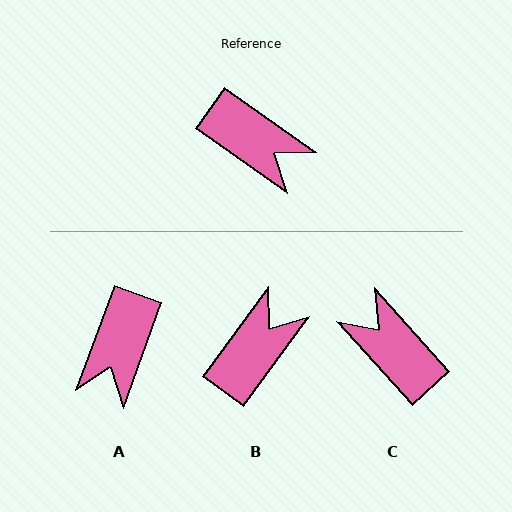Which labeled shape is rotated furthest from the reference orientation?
C, about 168 degrees away.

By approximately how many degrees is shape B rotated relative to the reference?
Approximately 89 degrees counter-clockwise.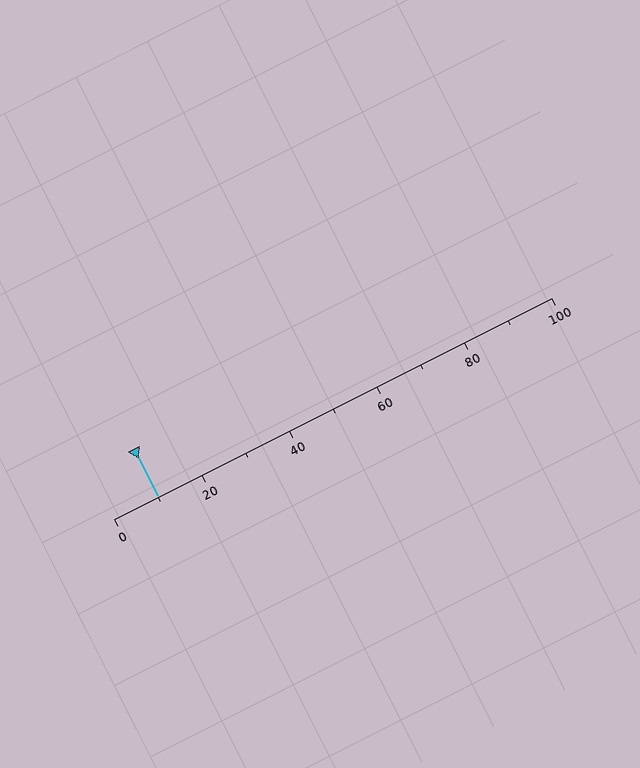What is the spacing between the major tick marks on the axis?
The major ticks are spaced 20 apart.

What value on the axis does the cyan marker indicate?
The marker indicates approximately 10.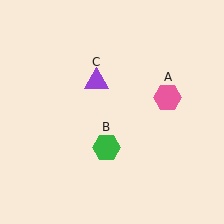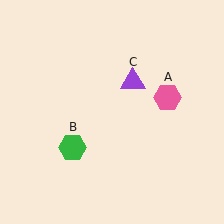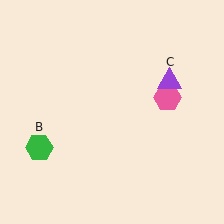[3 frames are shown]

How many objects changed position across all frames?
2 objects changed position: green hexagon (object B), purple triangle (object C).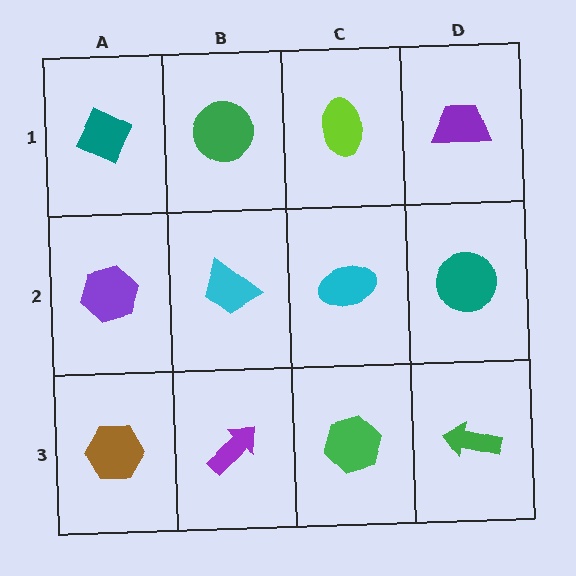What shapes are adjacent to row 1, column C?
A cyan ellipse (row 2, column C), a green circle (row 1, column B), a purple trapezoid (row 1, column D).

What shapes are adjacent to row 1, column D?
A teal circle (row 2, column D), a lime ellipse (row 1, column C).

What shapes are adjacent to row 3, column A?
A purple hexagon (row 2, column A), a purple arrow (row 3, column B).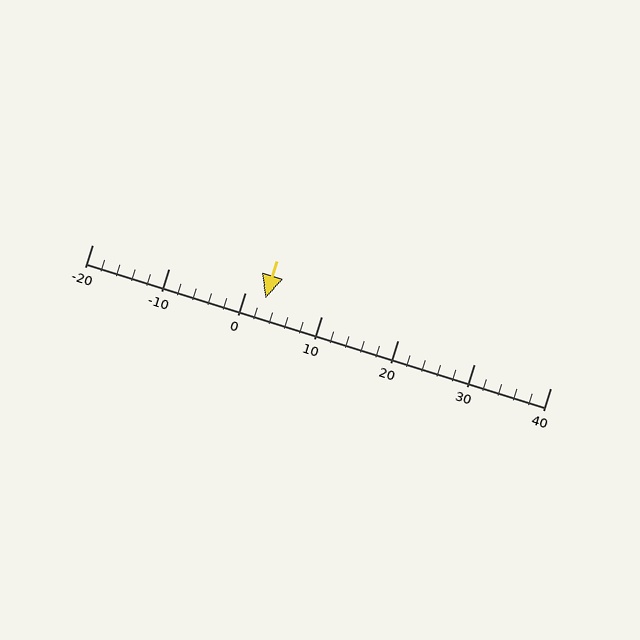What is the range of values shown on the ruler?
The ruler shows values from -20 to 40.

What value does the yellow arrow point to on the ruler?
The yellow arrow points to approximately 3.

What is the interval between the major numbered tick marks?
The major tick marks are spaced 10 units apart.